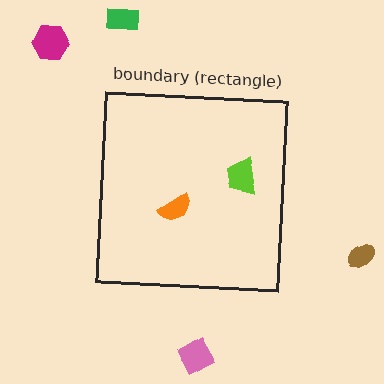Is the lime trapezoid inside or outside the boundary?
Inside.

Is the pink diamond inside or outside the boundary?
Outside.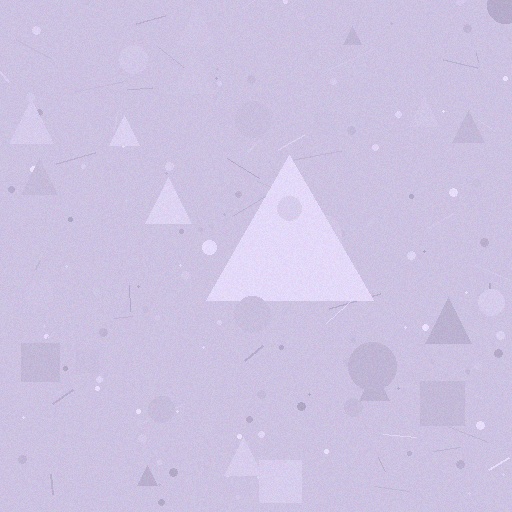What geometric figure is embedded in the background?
A triangle is embedded in the background.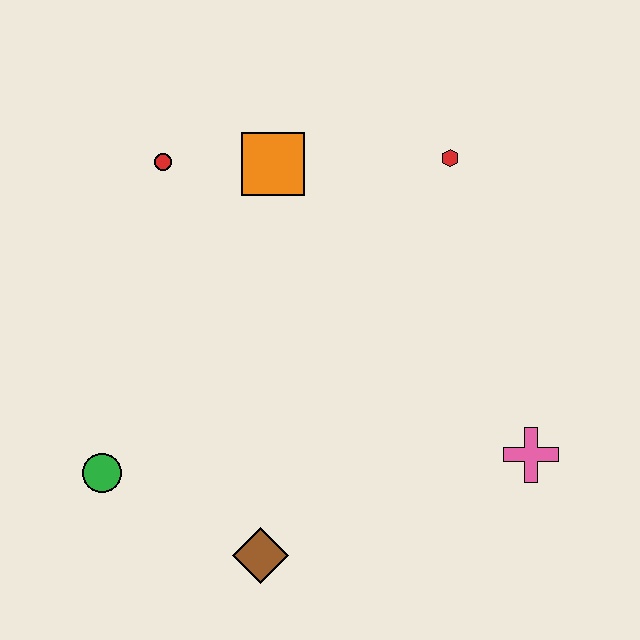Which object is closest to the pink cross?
The brown diamond is closest to the pink cross.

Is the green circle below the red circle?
Yes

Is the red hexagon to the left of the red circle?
No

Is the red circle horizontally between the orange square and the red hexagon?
No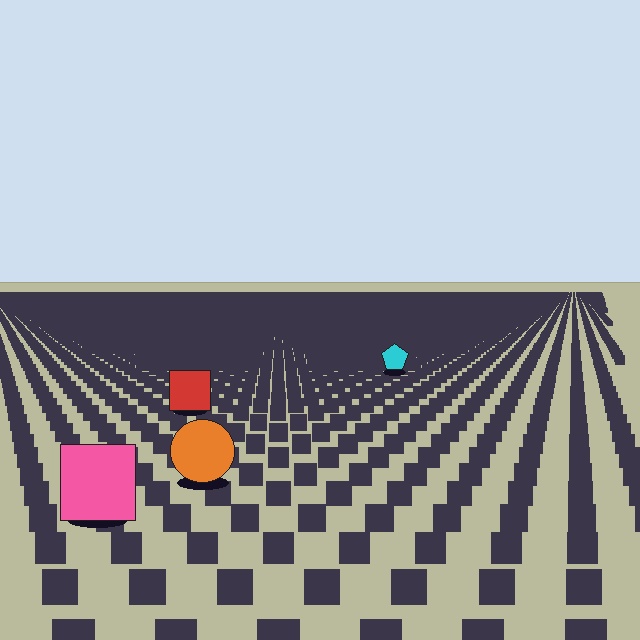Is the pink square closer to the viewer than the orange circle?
Yes. The pink square is closer — you can tell from the texture gradient: the ground texture is coarser near it.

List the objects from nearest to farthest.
From nearest to farthest: the pink square, the orange circle, the red square, the cyan pentagon.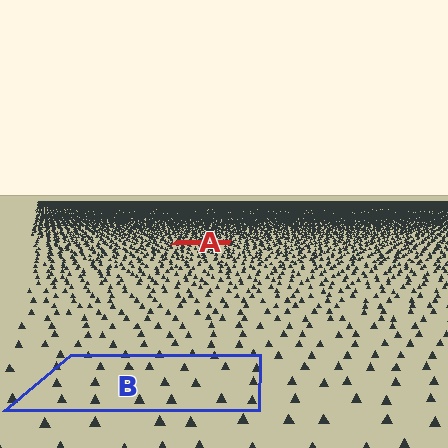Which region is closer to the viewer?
Region B is closer. The texture elements there are larger and more spread out.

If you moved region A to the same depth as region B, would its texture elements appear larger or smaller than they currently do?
They would appear larger. At a closer depth, the same texture elements are projected at a bigger on-screen size.